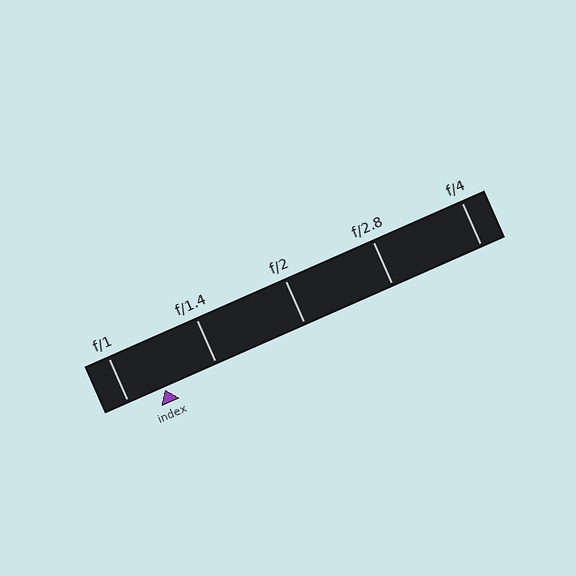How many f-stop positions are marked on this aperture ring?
There are 5 f-stop positions marked.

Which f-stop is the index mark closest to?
The index mark is closest to f/1.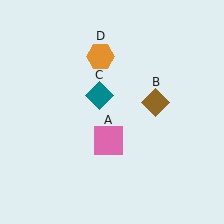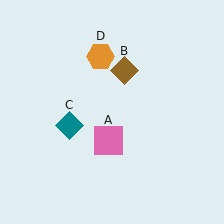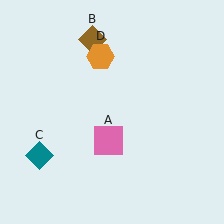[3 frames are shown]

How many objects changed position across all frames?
2 objects changed position: brown diamond (object B), teal diamond (object C).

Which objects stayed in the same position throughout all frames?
Pink square (object A) and orange hexagon (object D) remained stationary.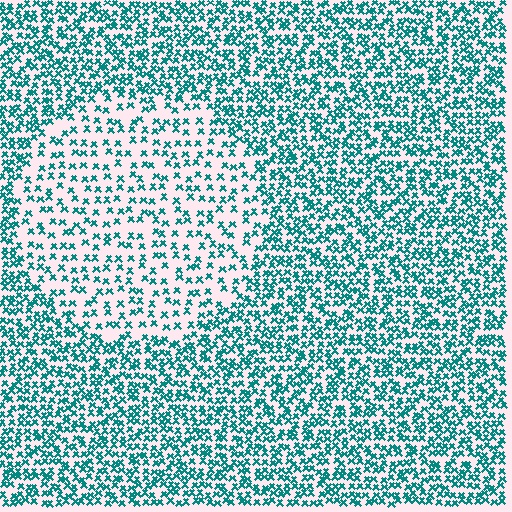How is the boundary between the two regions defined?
The boundary is defined by a change in element density (approximately 2.1x ratio). All elements are the same color, size, and shape.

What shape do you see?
I see a circle.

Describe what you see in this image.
The image contains small teal elements arranged at two different densities. A circle-shaped region is visible where the elements are less densely packed than the surrounding area.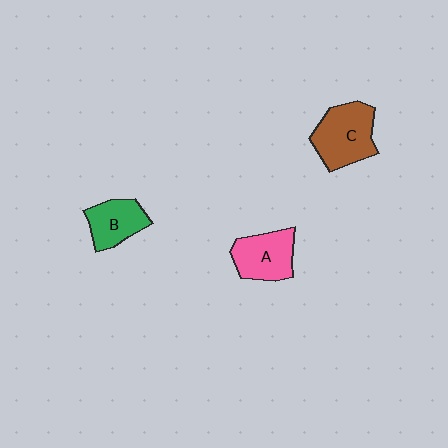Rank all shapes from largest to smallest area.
From largest to smallest: C (brown), A (pink), B (green).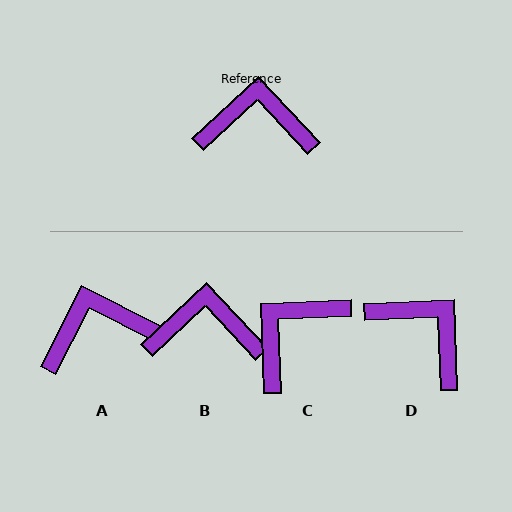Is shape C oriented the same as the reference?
No, it is off by about 49 degrees.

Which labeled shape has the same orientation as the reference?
B.